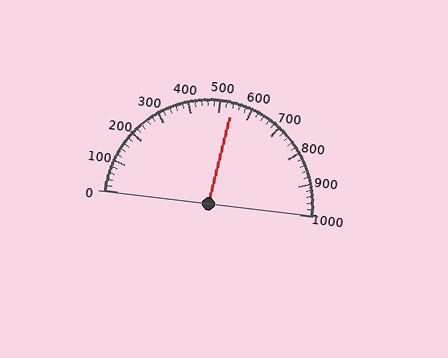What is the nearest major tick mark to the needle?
The nearest major tick mark is 500.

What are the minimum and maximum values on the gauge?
The gauge ranges from 0 to 1000.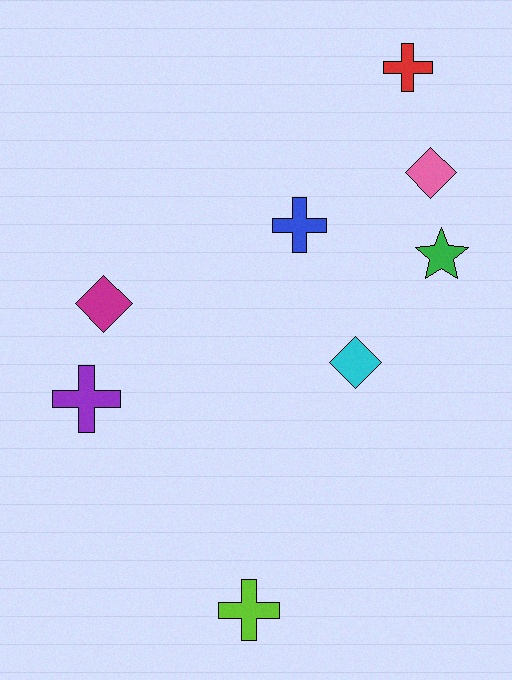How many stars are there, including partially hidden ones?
There is 1 star.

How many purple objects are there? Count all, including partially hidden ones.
There is 1 purple object.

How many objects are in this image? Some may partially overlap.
There are 8 objects.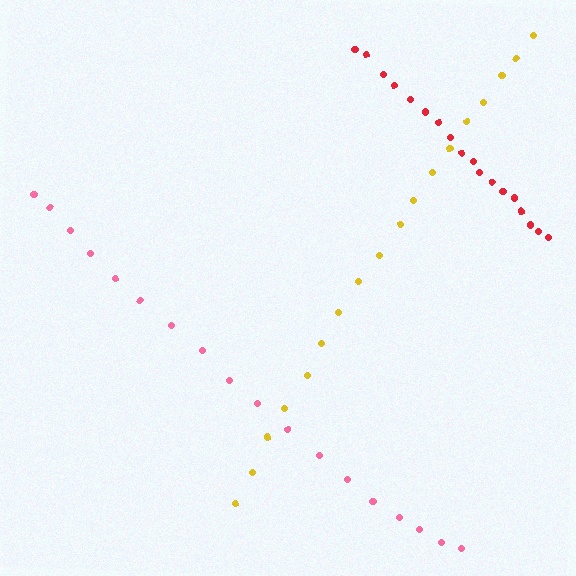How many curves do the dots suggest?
There are 3 distinct paths.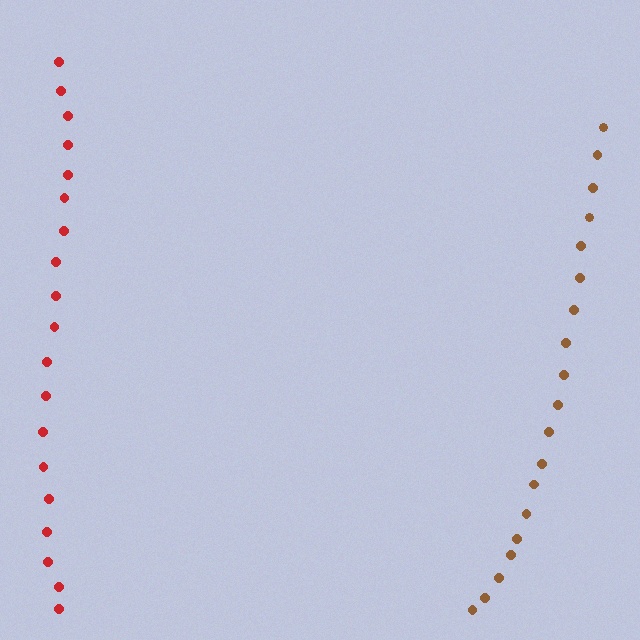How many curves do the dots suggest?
There are 2 distinct paths.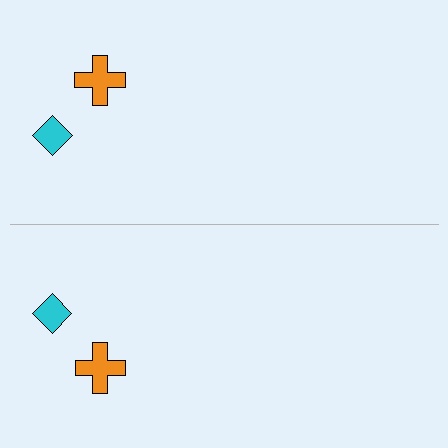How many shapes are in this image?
There are 4 shapes in this image.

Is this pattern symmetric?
Yes, this pattern has bilateral (reflection) symmetry.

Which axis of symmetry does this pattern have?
The pattern has a horizontal axis of symmetry running through the center of the image.